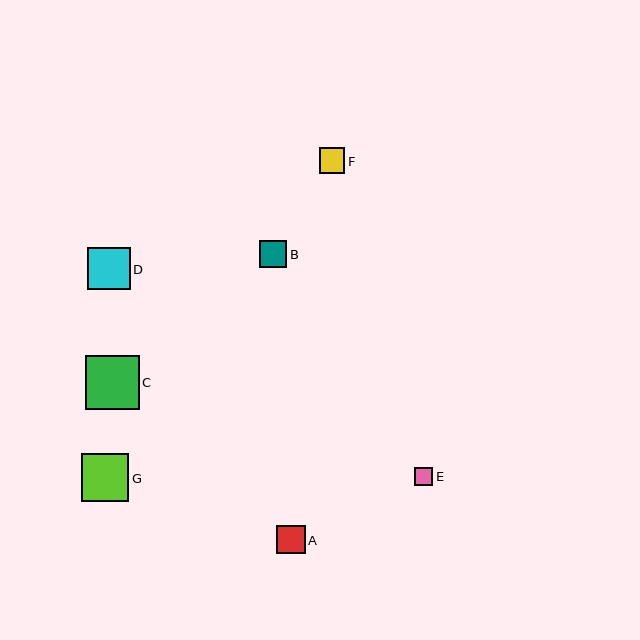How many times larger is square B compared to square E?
Square B is approximately 1.6 times the size of square E.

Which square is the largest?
Square C is the largest with a size of approximately 54 pixels.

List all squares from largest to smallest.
From largest to smallest: C, G, D, A, B, F, E.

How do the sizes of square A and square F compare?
Square A and square F are approximately the same size.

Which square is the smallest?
Square E is the smallest with a size of approximately 18 pixels.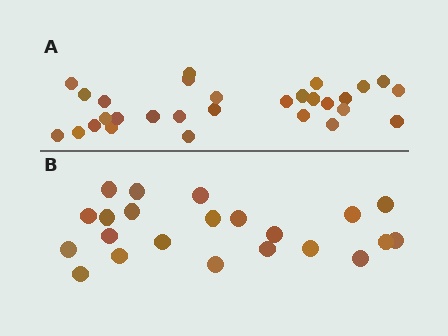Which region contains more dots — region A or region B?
Region A (the top region) has more dots.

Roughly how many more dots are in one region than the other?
Region A has roughly 8 or so more dots than region B.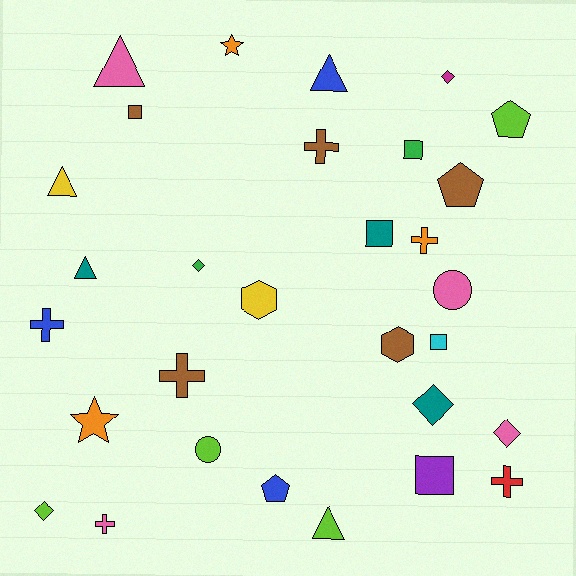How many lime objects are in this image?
There are 4 lime objects.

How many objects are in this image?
There are 30 objects.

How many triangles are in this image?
There are 5 triangles.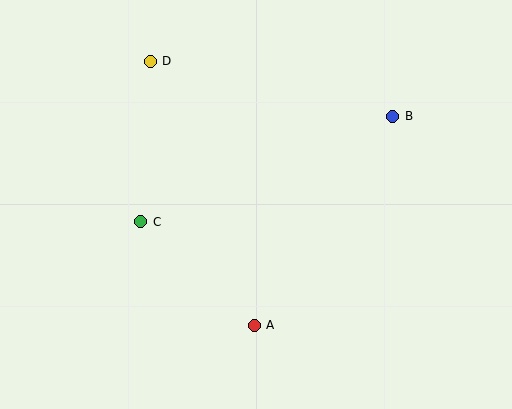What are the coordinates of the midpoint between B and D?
The midpoint between B and D is at (272, 89).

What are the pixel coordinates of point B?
Point B is at (393, 116).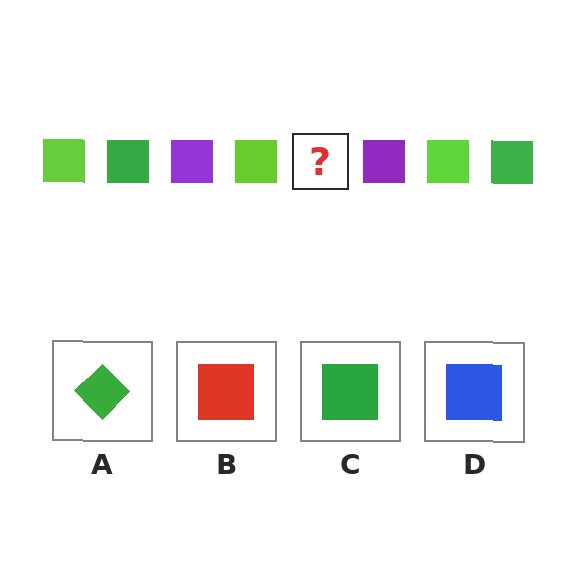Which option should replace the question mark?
Option C.